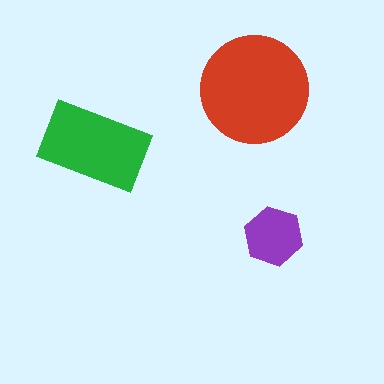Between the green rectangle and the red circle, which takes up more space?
The red circle.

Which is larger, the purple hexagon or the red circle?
The red circle.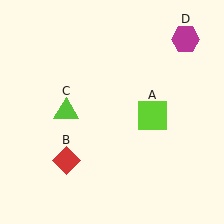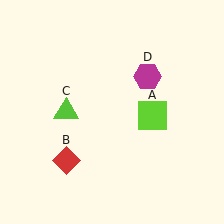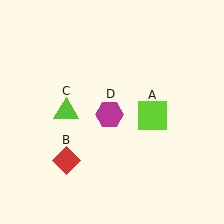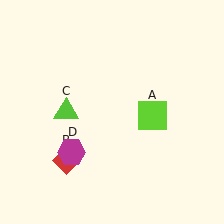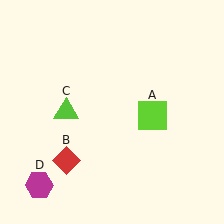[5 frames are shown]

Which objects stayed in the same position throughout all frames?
Lime square (object A) and red diamond (object B) and lime triangle (object C) remained stationary.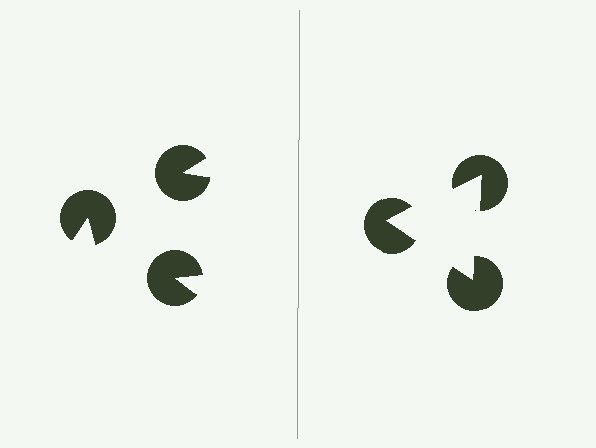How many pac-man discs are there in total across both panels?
6 — 3 on each side.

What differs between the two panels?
The pac-man discs are positioned identically on both sides; only the wedge orientations differ. On the right they align to a triangle; on the left they are misaligned.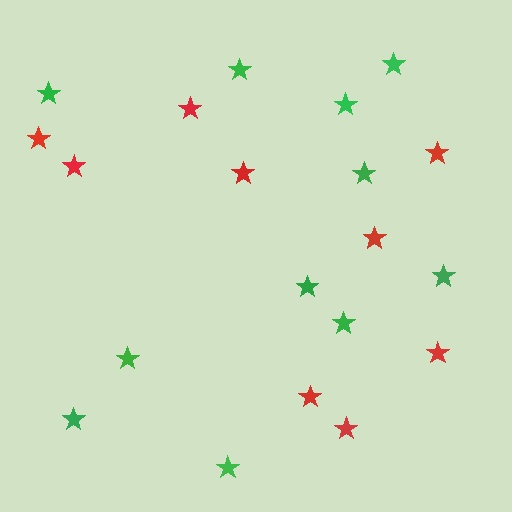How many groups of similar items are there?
There are 2 groups: one group of green stars (11) and one group of red stars (9).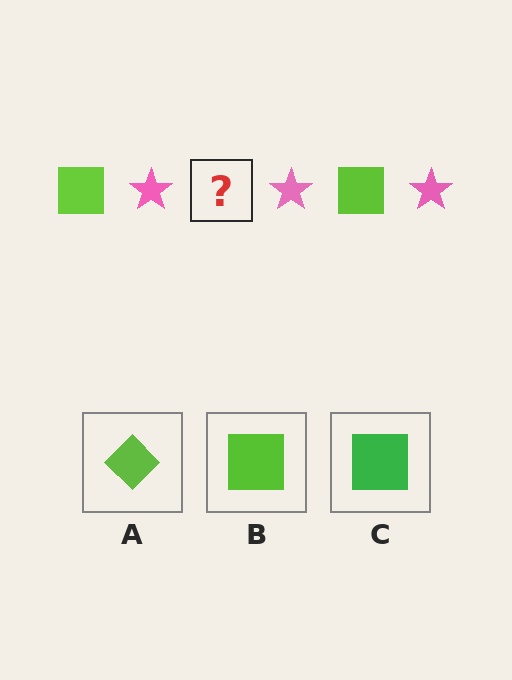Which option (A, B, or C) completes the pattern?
B.